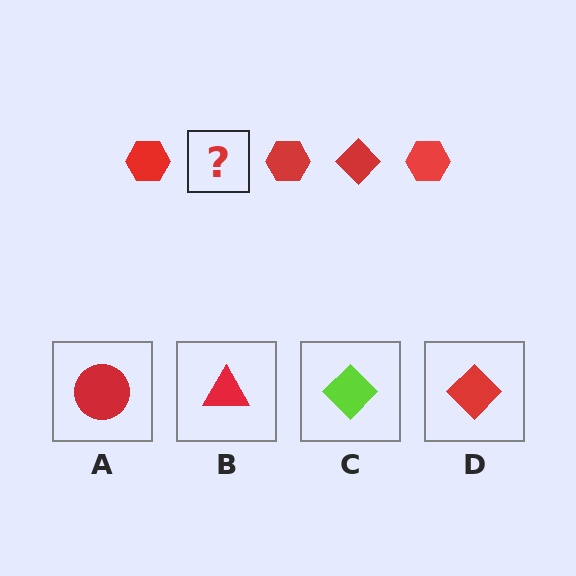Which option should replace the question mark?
Option D.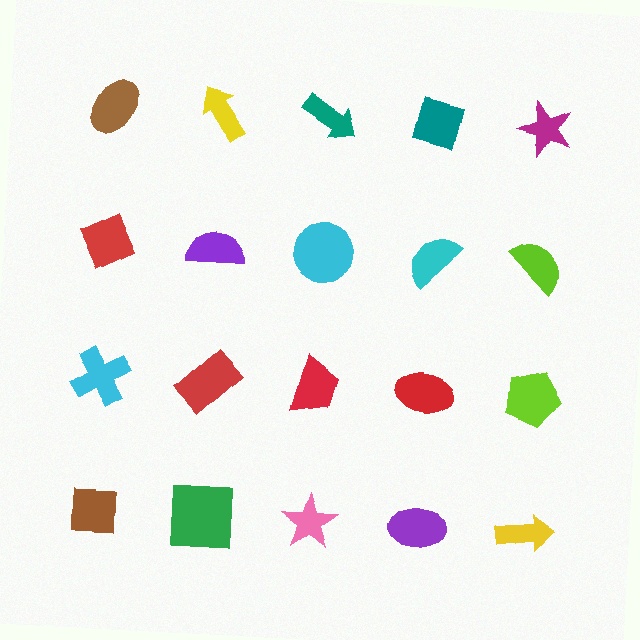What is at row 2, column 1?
A red diamond.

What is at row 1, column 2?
A yellow arrow.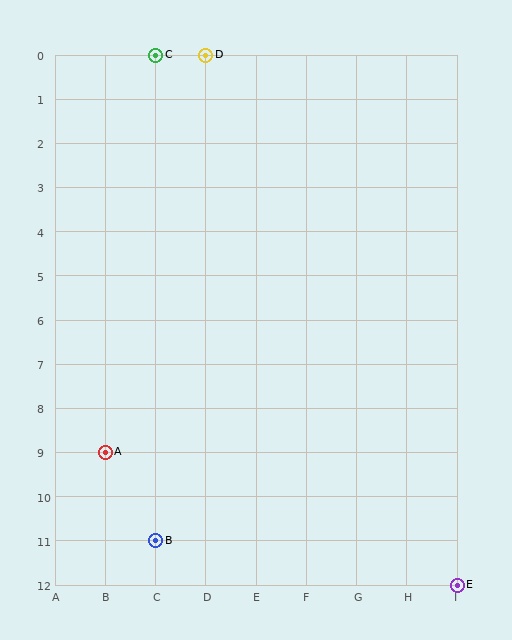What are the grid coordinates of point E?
Point E is at grid coordinates (I, 12).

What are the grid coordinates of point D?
Point D is at grid coordinates (D, 0).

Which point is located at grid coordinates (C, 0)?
Point C is at (C, 0).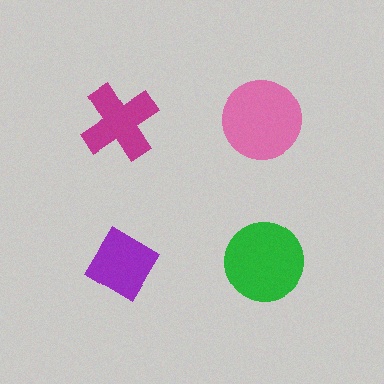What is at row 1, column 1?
A magenta cross.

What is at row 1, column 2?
A pink circle.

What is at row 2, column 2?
A green circle.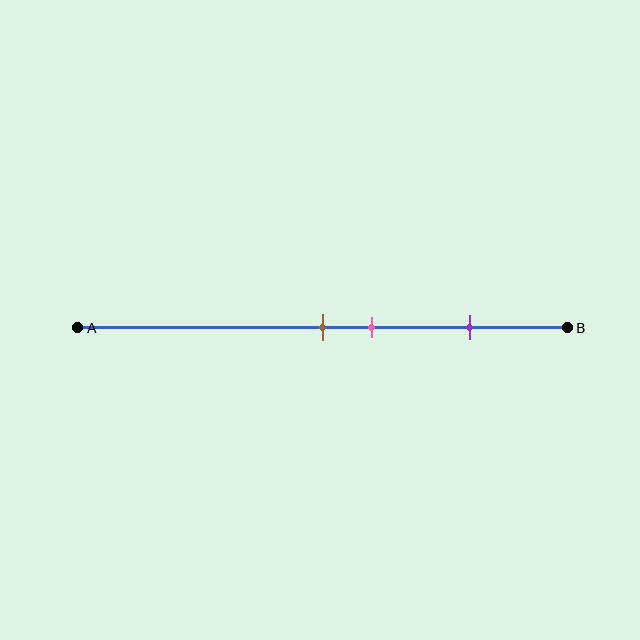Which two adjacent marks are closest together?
The brown and pink marks are the closest adjacent pair.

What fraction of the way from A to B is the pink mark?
The pink mark is approximately 60% (0.6) of the way from A to B.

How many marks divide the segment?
There are 3 marks dividing the segment.